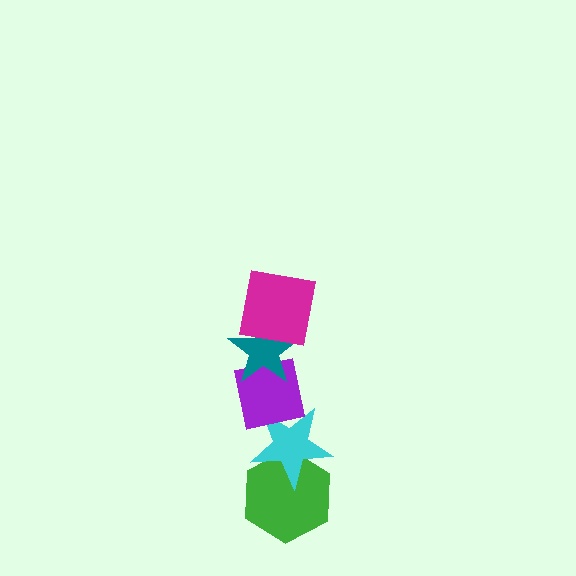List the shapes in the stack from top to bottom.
From top to bottom: the magenta square, the teal star, the purple square, the cyan star, the green hexagon.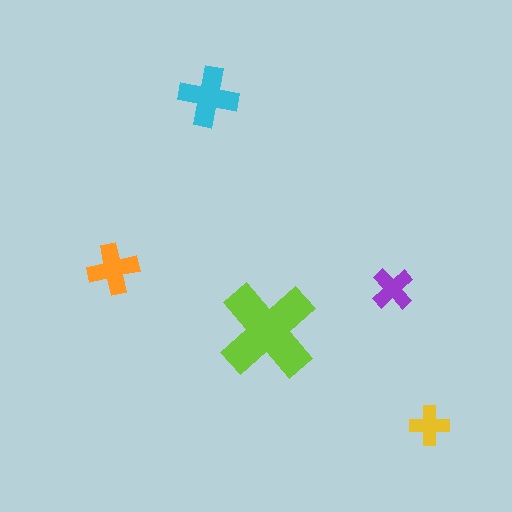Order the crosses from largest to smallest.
the lime one, the cyan one, the orange one, the purple one, the yellow one.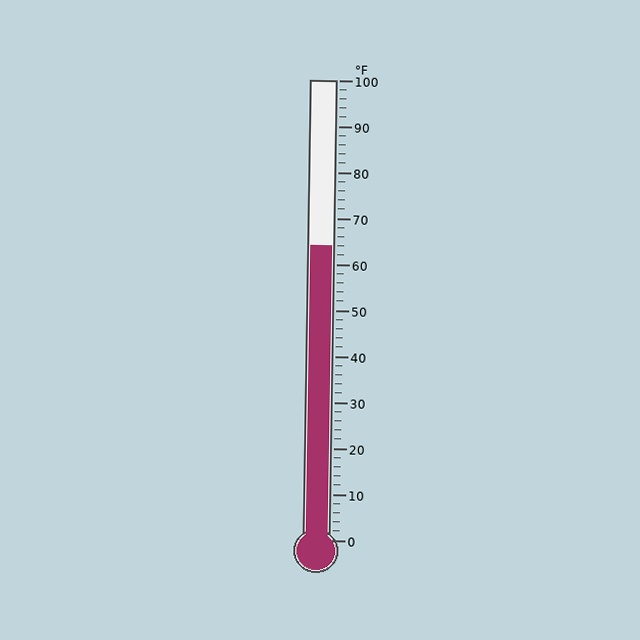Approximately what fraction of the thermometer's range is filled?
The thermometer is filled to approximately 65% of its range.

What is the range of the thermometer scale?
The thermometer scale ranges from 0°F to 100°F.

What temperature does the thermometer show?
The thermometer shows approximately 64°F.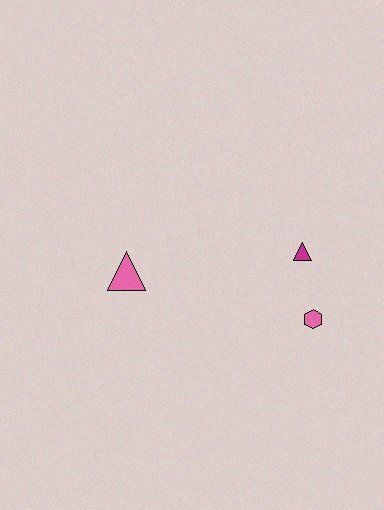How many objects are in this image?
There are 3 objects.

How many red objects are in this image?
There are no red objects.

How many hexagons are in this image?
There is 1 hexagon.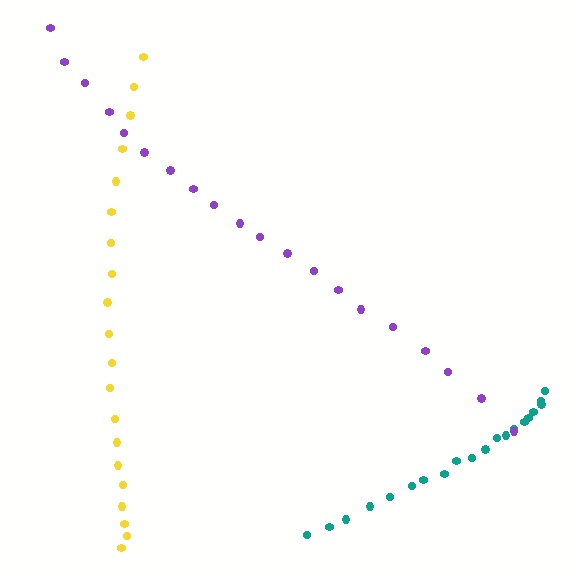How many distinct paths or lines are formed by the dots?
There are 3 distinct paths.